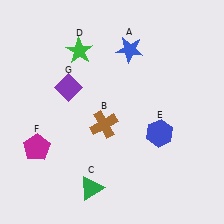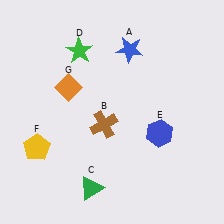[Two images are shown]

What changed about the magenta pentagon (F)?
In Image 1, F is magenta. In Image 2, it changed to yellow.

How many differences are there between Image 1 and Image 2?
There are 2 differences between the two images.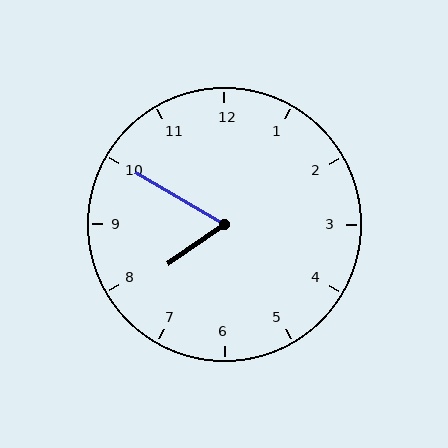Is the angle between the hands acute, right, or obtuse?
It is acute.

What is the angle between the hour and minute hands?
Approximately 65 degrees.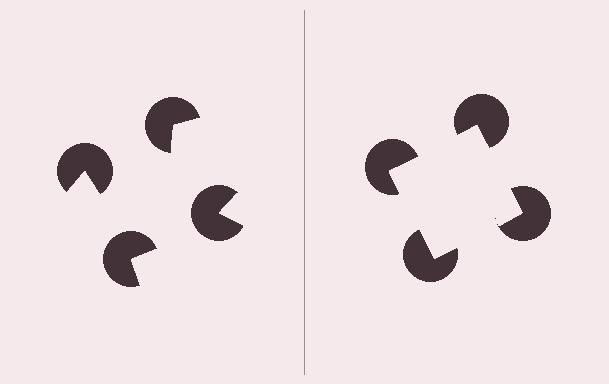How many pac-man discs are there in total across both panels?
8 — 4 on each side.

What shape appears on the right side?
An illusory square.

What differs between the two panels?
The pac-man discs are positioned identically on both sides; only the wedge orientations differ. On the right they align to a square; on the left they are misaligned.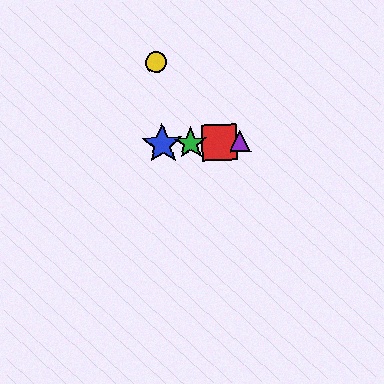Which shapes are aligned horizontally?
The red square, the blue star, the green star, the purple triangle are aligned horizontally.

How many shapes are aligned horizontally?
4 shapes (the red square, the blue star, the green star, the purple triangle) are aligned horizontally.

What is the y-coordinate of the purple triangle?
The purple triangle is at y≈141.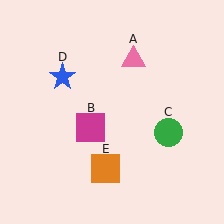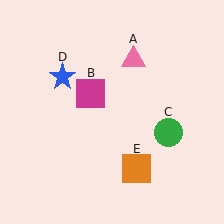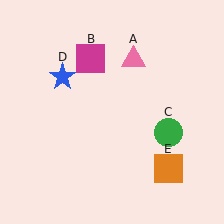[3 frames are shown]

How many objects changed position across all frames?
2 objects changed position: magenta square (object B), orange square (object E).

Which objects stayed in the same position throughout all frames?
Pink triangle (object A) and green circle (object C) and blue star (object D) remained stationary.